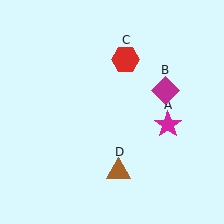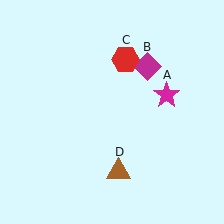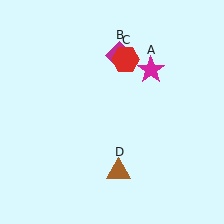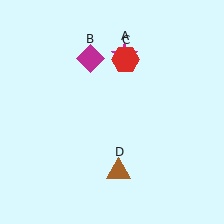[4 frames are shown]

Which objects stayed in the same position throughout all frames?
Red hexagon (object C) and brown triangle (object D) remained stationary.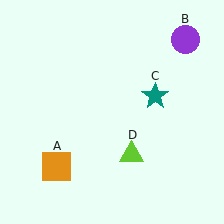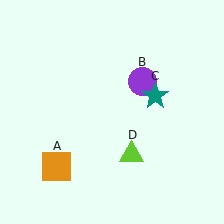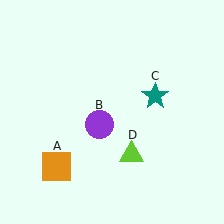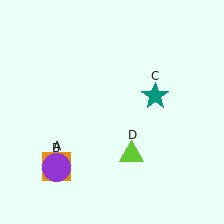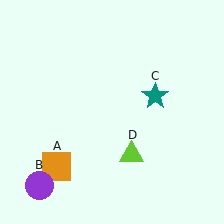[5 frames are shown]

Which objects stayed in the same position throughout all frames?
Orange square (object A) and teal star (object C) and lime triangle (object D) remained stationary.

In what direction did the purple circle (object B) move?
The purple circle (object B) moved down and to the left.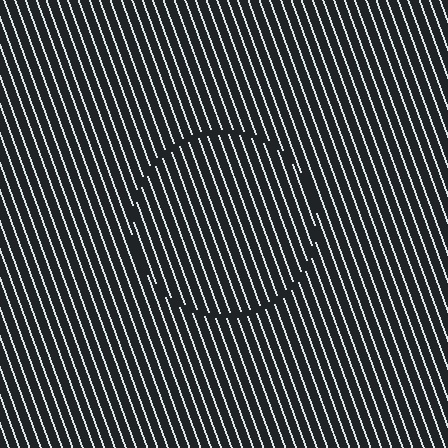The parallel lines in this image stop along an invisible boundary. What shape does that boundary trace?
An illusory circle. The interior of the shape contains the same grating, shifted by half a period — the contour is defined by the phase discontinuity where line-ends from the inner and outer gratings abut.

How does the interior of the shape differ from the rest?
The interior of the shape contains the same grating, shifted by half a period — the contour is defined by the phase discontinuity where line-ends from the inner and outer gratings abut.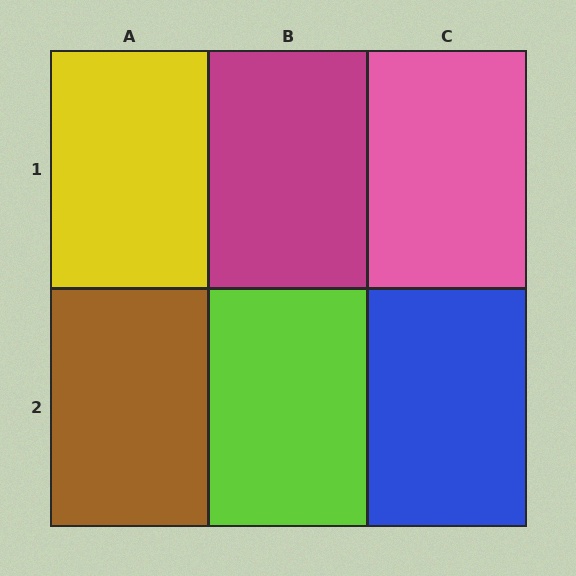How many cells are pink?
1 cell is pink.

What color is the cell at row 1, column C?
Pink.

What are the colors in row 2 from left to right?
Brown, lime, blue.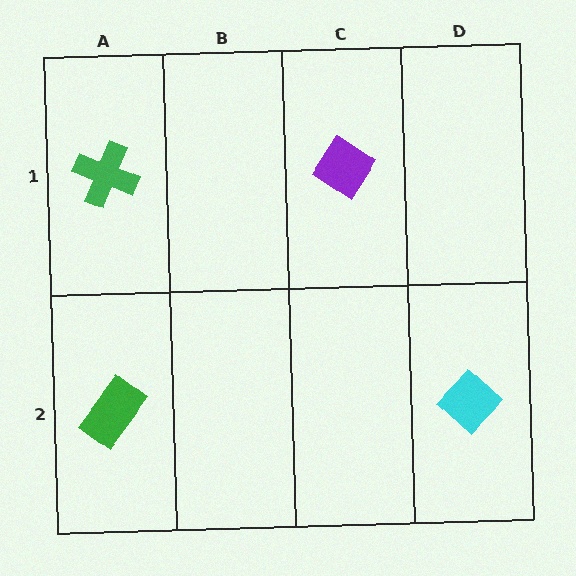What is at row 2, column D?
A cyan diamond.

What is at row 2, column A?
A green rectangle.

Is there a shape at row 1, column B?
No, that cell is empty.